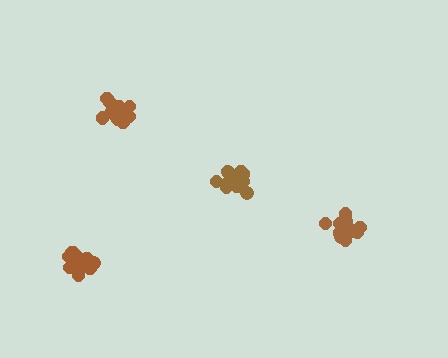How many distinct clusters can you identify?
There are 4 distinct clusters.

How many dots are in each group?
Group 1: 17 dots, Group 2: 15 dots, Group 3: 16 dots, Group 4: 17 dots (65 total).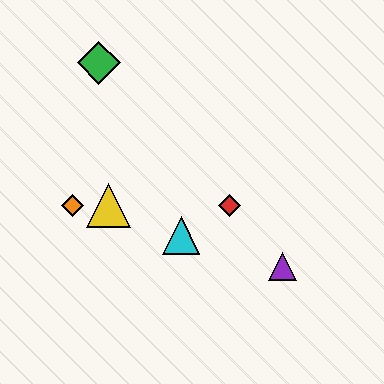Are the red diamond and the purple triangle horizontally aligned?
No, the red diamond is at y≈205 and the purple triangle is at y≈267.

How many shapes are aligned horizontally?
4 shapes (the red diamond, the blue triangle, the yellow triangle, the orange diamond) are aligned horizontally.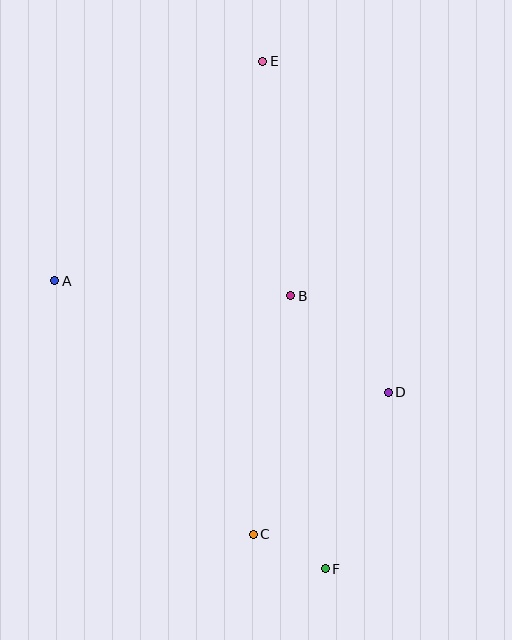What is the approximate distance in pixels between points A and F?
The distance between A and F is approximately 395 pixels.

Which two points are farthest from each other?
Points E and F are farthest from each other.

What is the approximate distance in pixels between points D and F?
The distance between D and F is approximately 188 pixels.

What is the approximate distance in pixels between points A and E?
The distance between A and E is approximately 302 pixels.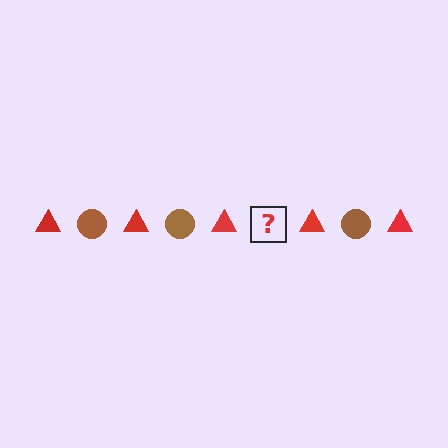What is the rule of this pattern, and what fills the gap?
The rule is that the pattern alternates between red triangle and brown circle. The gap should be filled with a brown circle.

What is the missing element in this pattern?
The missing element is a brown circle.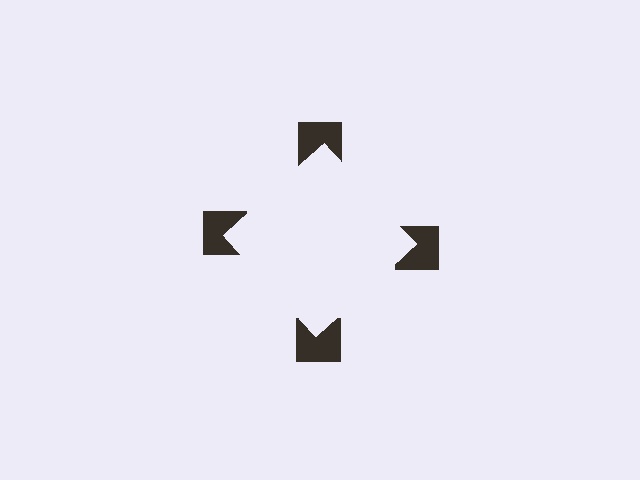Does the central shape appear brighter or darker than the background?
It typically appears slightly brighter than the background, even though no actual brightness change is drawn.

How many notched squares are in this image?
There are 4 — one at each vertex of the illusory square.